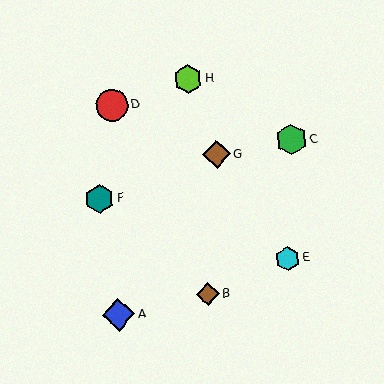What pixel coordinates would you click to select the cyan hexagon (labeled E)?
Click at (288, 259) to select the cyan hexagon E.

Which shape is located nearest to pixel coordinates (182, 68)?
The lime hexagon (labeled H) at (188, 79) is nearest to that location.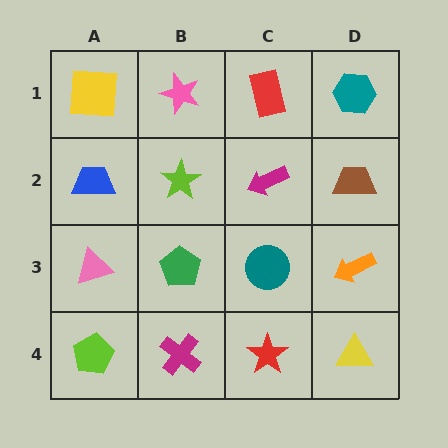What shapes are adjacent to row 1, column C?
A magenta arrow (row 2, column C), a pink star (row 1, column B), a teal hexagon (row 1, column D).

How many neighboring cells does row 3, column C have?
4.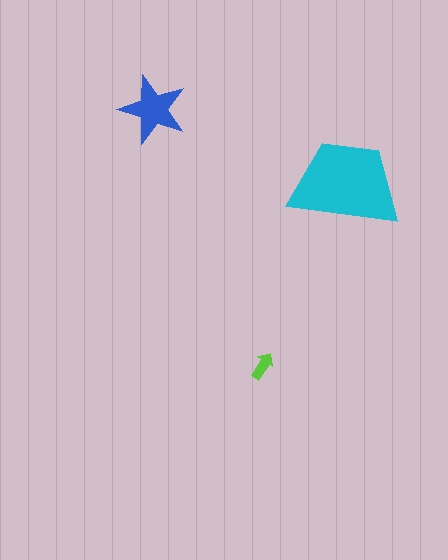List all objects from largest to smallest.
The cyan trapezoid, the blue star, the lime arrow.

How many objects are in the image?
There are 3 objects in the image.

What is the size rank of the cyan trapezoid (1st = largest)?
1st.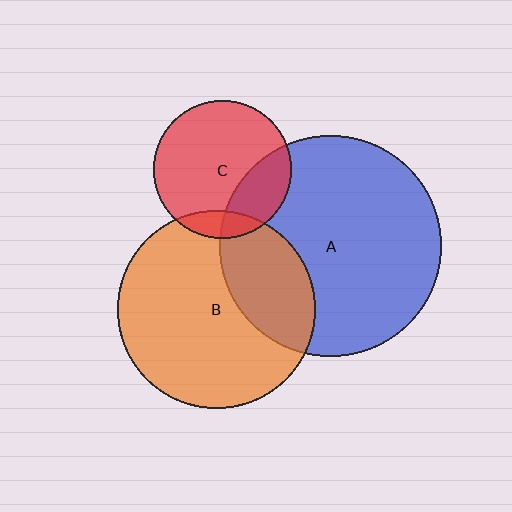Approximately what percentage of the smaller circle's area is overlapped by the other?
Approximately 30%.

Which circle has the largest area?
Circle A (blue).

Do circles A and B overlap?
Yes.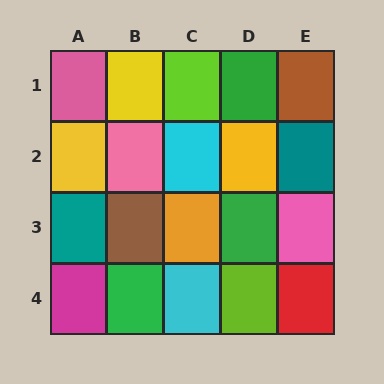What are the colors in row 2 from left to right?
Yellow, pink, cyan, yellow, teal.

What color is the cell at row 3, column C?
Orange.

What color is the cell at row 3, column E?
Pink.